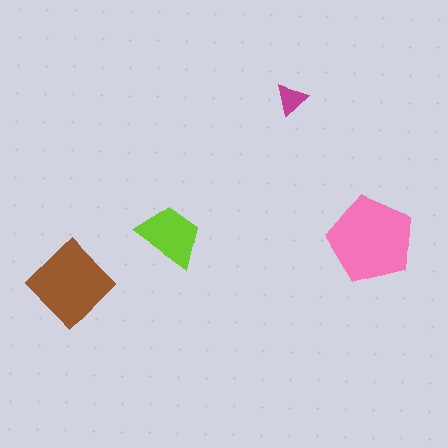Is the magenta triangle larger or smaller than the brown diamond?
Smaller.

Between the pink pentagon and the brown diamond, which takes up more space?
The pink pentagon.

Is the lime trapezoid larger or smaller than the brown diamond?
Smaller.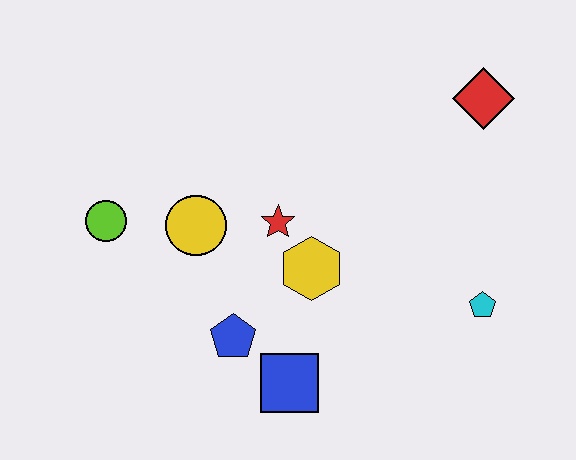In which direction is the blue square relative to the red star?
The blue square is below the red star.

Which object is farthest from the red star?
The red diamond is farthest from the red star.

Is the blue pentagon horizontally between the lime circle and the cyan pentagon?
Yes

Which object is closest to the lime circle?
The yellow circle is closest to the lime circle.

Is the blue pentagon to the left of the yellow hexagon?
Yes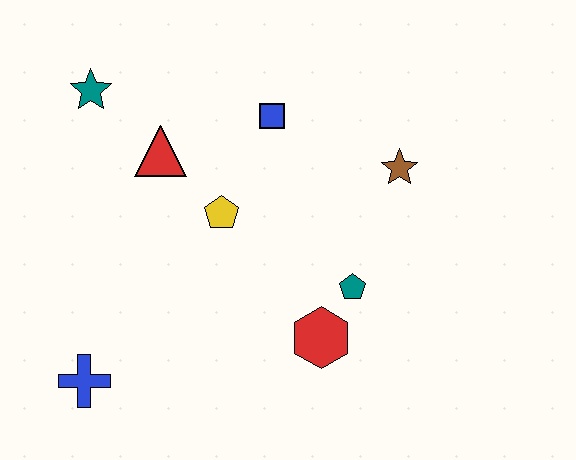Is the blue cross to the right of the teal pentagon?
No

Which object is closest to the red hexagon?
The teal pentagon is closest to the red hexagon.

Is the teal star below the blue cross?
No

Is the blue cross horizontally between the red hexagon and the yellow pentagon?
No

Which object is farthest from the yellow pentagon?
The blue cross is farthest from the yellow pentagon.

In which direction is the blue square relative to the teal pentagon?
The blue square is above the teal pentagon.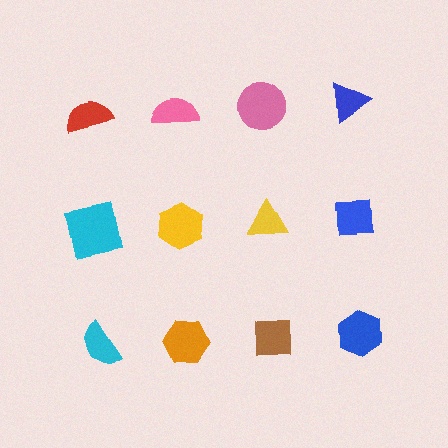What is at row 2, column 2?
A yellow hexagon.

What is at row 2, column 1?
A cyan square.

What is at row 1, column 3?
A pink circle.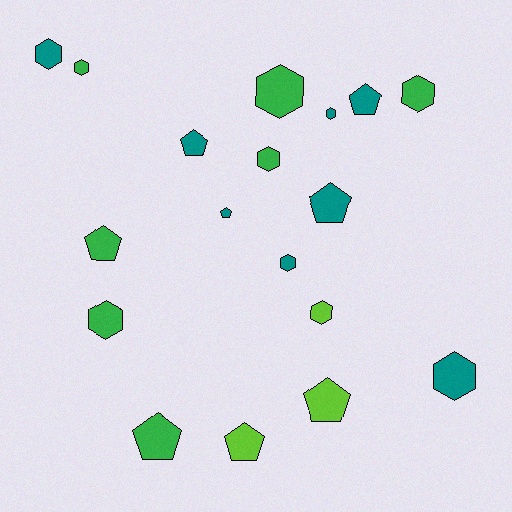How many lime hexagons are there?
There is 1 lime hexagon.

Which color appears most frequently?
Teal, with 8 objects.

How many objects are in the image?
There are 18 objects.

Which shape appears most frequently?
Hexagon, with 10 objects.